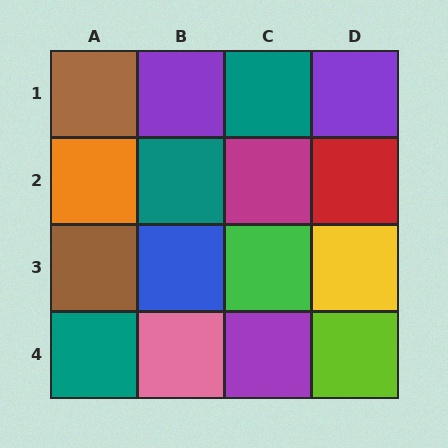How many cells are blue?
1 cell is blue.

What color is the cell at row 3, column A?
Brown.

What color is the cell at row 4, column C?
Purple.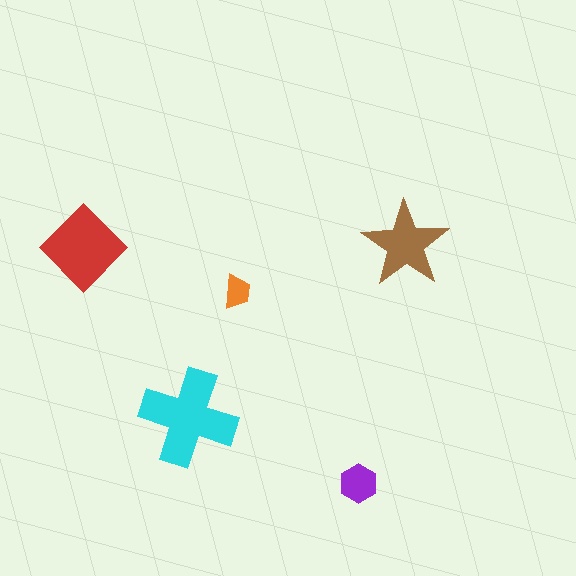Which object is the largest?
The cyan cross.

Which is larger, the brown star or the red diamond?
The red diamond.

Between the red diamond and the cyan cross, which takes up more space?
The cyan cross.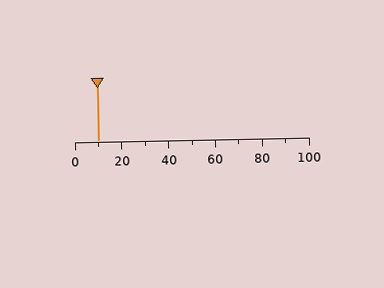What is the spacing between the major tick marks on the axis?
The major ticks are spaced 20 apart.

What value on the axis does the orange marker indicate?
The marker indicates approximately 10.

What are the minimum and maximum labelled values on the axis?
The axis runs from 0 to 100.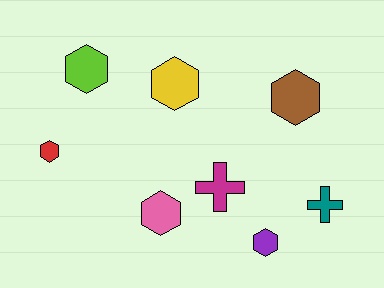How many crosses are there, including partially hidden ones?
There are 2 crosses.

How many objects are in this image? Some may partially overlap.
There are 8 objects.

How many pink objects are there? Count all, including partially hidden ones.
There is 1 pink object.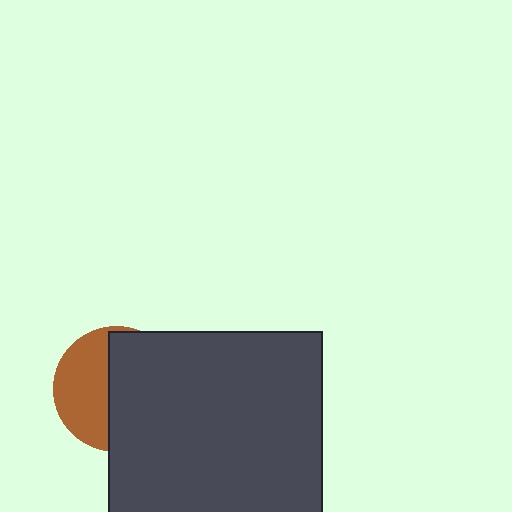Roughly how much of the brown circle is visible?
A small part of it is visible (roughly 42%).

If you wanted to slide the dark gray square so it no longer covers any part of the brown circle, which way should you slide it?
Slide it right — that is the most direct way to separate the two shapes.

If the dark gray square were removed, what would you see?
You would see the complete brown circle.